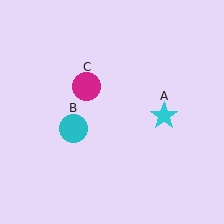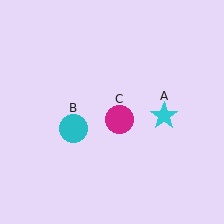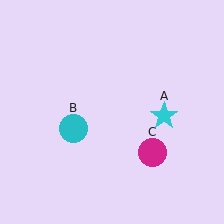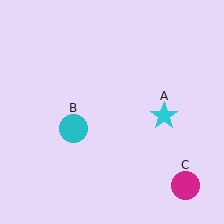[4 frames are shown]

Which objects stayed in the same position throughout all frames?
Cyan star (object A) and cyan circle (object B) remained stationary.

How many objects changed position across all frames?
1 object changed position: magenta circle (object C).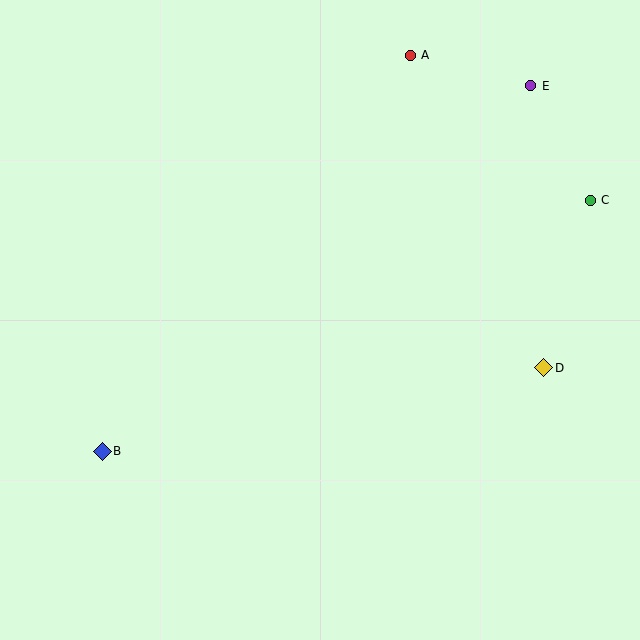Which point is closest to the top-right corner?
Point E is closest to the top-right corner.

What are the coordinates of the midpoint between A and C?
The midpoint between A and C is at (500, 128).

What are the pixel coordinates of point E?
Point E is at (531, 86).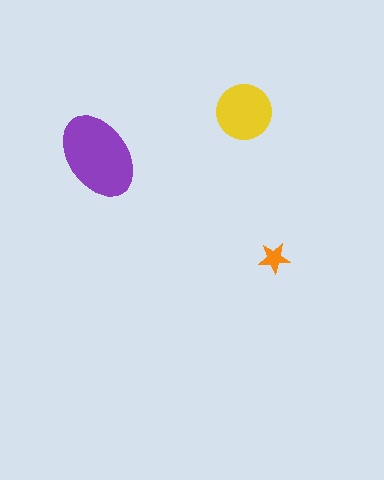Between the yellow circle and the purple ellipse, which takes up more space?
The purple ellipse.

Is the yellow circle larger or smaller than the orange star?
Larger.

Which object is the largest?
The purple ellipse.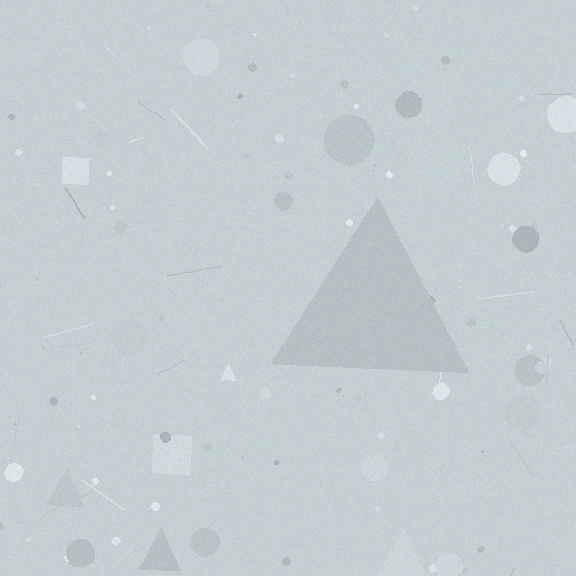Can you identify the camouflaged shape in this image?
The camouflaged shape is a triangle.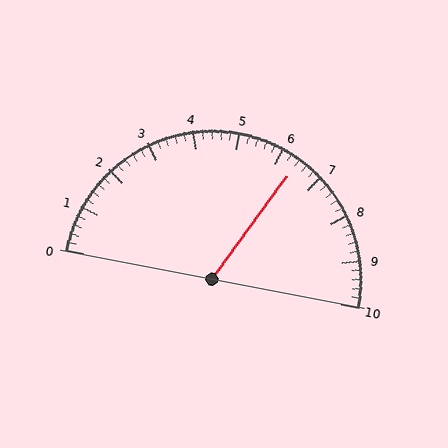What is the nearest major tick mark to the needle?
The nearest major tick mark is 6.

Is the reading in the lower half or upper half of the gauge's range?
The reading is in the upper half of the range (0 to 10).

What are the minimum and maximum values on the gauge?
The gauge ranges from 0 to 10.